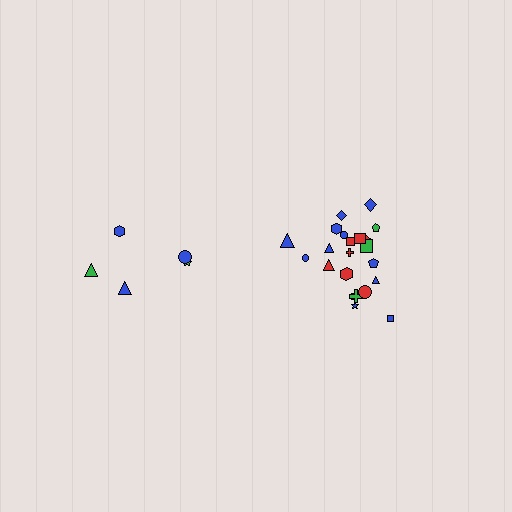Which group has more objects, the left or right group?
The right group.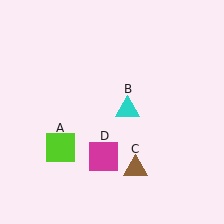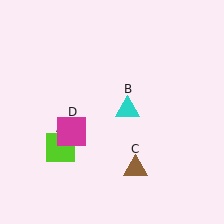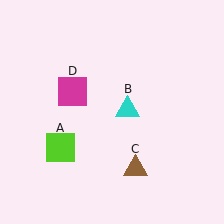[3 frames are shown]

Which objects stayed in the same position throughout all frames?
Lime square (object A) and cyan triangle (object B) and brown triangle (object C) remained stationary.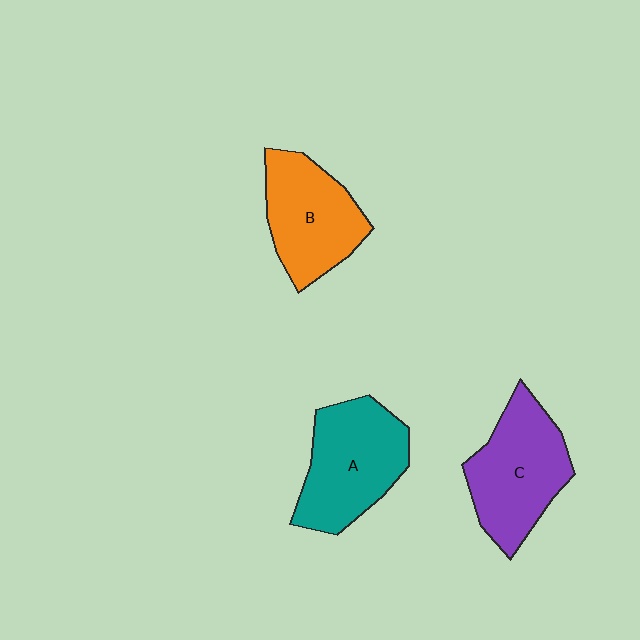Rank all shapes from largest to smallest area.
From largest to smallest: C (purple), A (teal), B (orange).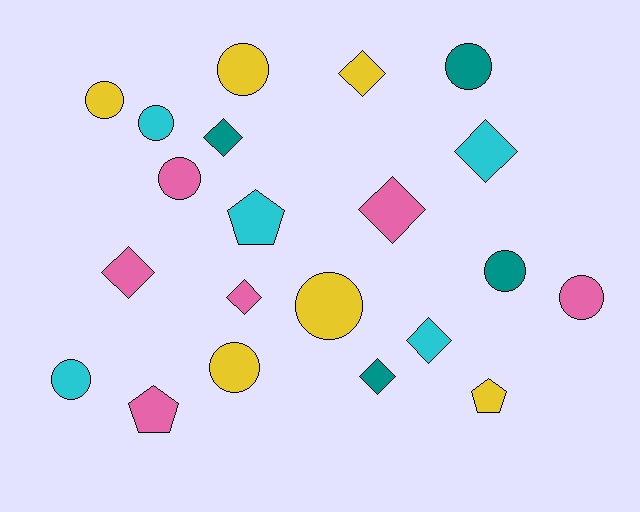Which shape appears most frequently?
Circle, with 10 objects.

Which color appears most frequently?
Yellow, with 6 objects.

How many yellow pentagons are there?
There is 1 yellow pentagon.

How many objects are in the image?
There are 21 objects.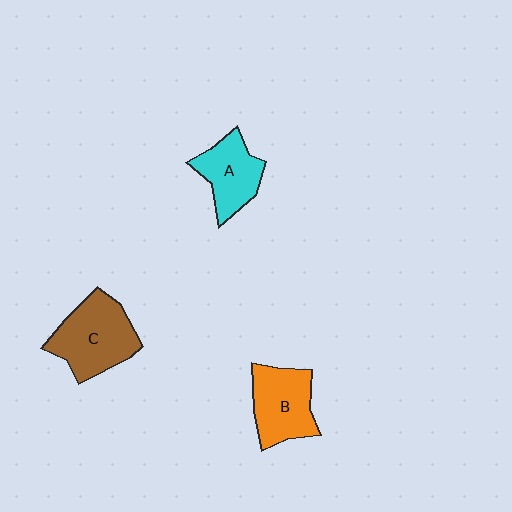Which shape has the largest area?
Shape C (brown).